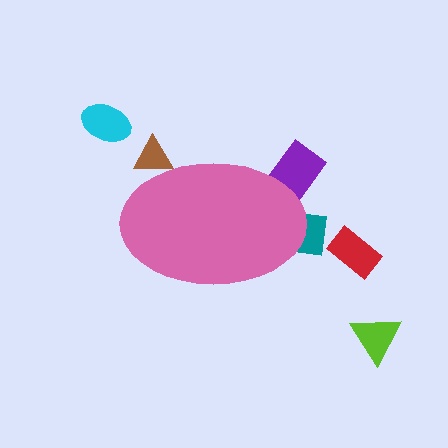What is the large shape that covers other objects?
A pink ellipse.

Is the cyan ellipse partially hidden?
No, the cyan ellipse is fully visible.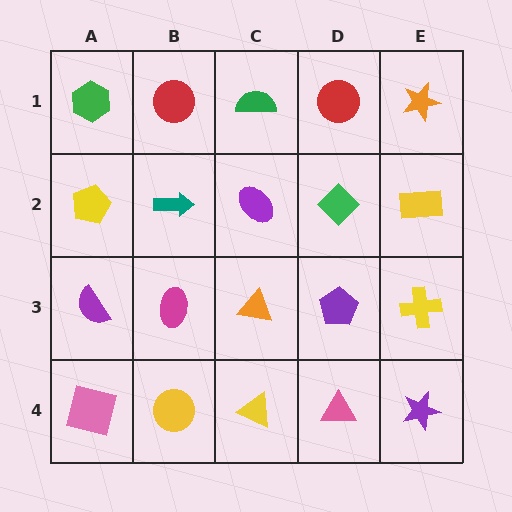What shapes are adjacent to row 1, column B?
A teal arrow (row 2, column B), a green hexagon (row 1, column A), a green semicircle (row 1, column C).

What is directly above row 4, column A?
A purple semicircle.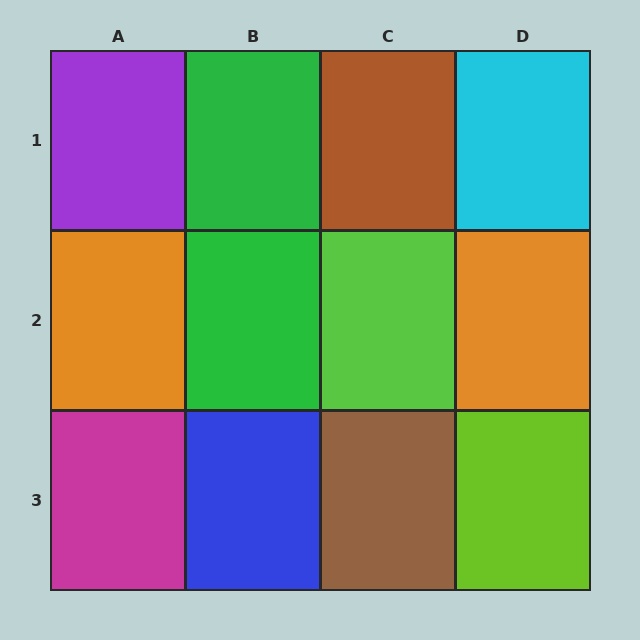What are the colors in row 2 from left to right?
Orange, green, lime, orange.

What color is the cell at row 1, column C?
Brown.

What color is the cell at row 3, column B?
Blue.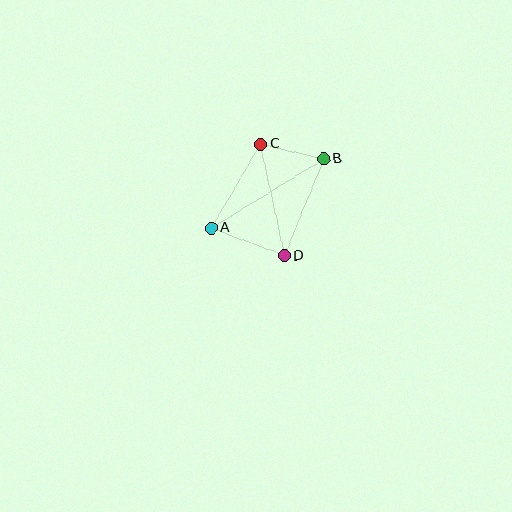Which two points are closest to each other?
Points B and C are closest to each other.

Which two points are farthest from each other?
Points A and B are farthest from each other.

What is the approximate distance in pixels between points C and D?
The distance between C and D is approximately 114 pixels.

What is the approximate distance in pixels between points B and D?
The distance between B and D is approximately 105 pixels.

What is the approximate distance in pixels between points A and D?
The distance between A and D is approximately 78 pixels.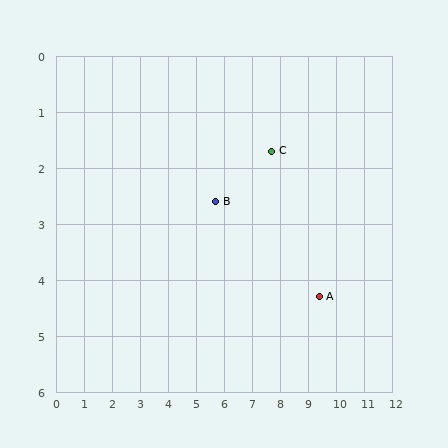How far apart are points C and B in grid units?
Points C and B are about 2.2 grid units apart.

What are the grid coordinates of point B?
Point B is at approximately (5.7, 2.6).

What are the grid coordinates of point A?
Point A is at approximately (9.4, 4.3).